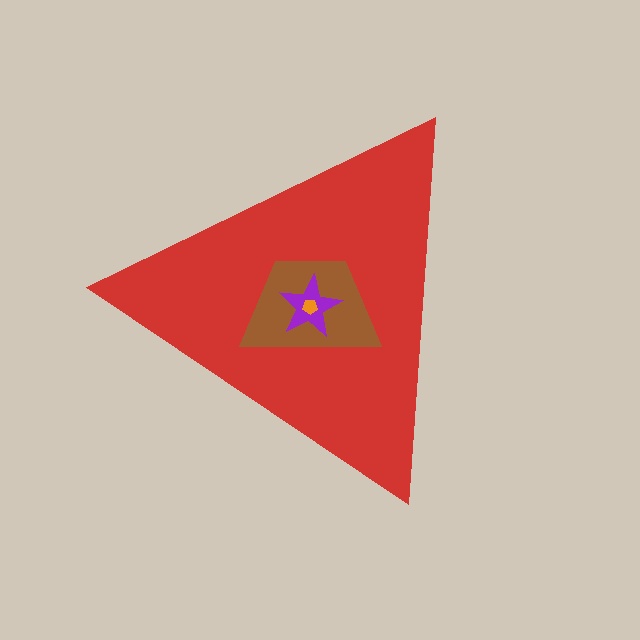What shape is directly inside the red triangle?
The brown trapezoid.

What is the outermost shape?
The red triangle.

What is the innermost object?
The orange pentagon.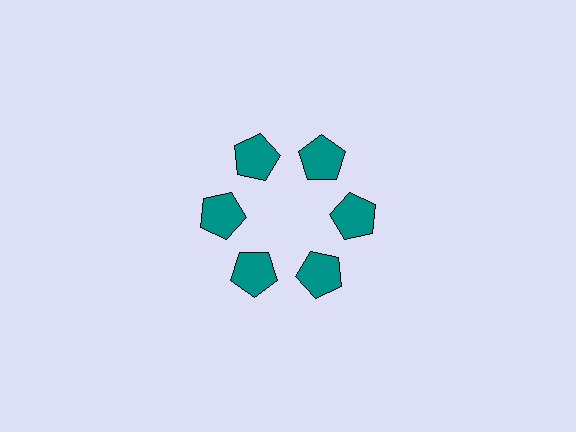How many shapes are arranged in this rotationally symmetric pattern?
There are 6 shapes, arranged in 6 groups of 1.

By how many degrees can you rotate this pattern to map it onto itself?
The pattern maps onto itself every 60 degrees of rotation.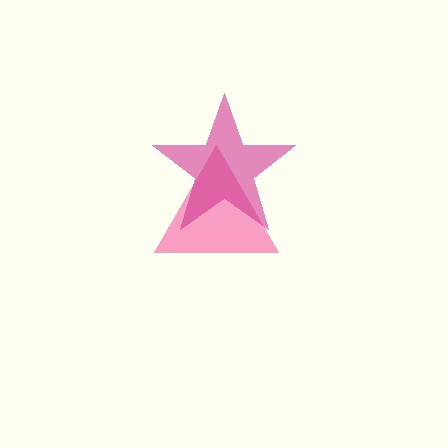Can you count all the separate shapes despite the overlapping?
Yes, there are 2 separate shapes.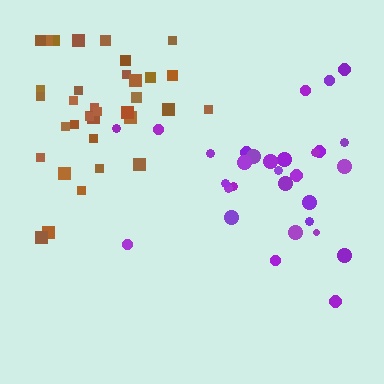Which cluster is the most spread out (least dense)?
Purple.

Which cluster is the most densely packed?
Brown.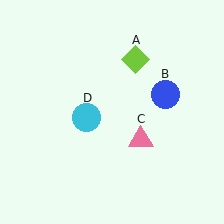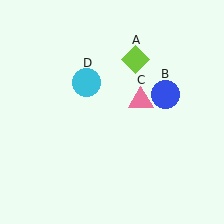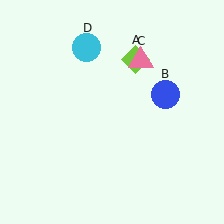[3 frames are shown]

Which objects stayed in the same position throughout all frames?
Lime diamond (object A) and blue circle (object B) remained stationary.